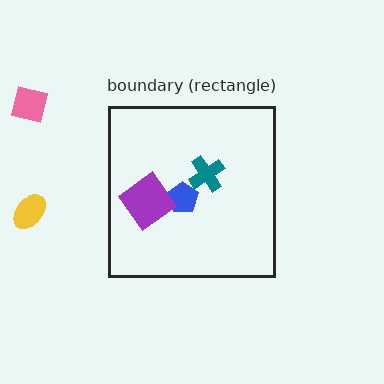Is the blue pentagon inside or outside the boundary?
Inside.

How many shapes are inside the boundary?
3 inside, 2 outside.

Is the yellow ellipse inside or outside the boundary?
Outside.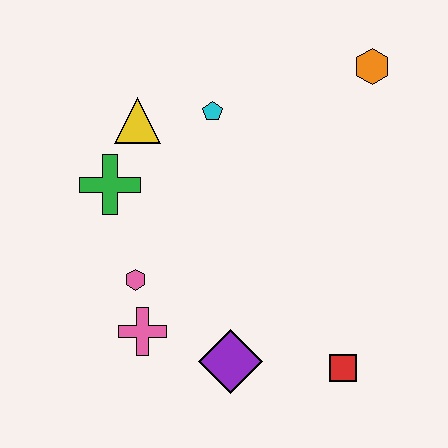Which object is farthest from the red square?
The yellow triangle is farthest from the red square.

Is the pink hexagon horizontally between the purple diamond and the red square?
No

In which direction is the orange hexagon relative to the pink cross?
The orange hexagon is above the pink cross.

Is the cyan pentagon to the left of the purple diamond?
Yes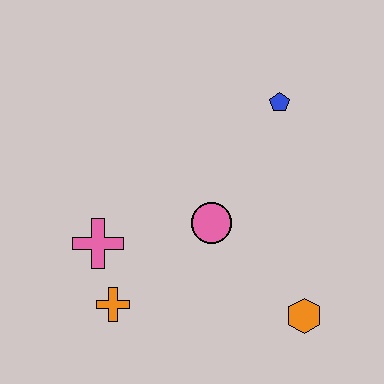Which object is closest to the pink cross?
The orange cross is closest to the pink cross.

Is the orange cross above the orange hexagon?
Yes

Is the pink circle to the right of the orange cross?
Yes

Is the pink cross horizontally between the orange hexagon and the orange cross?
No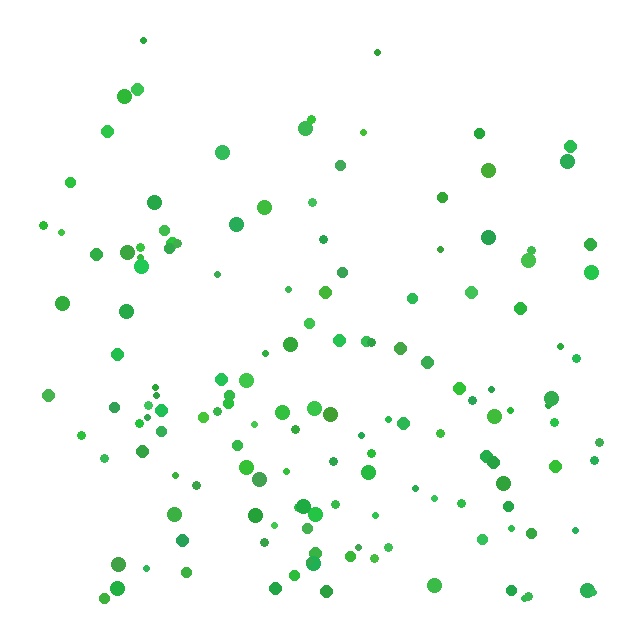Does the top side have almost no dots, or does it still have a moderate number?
Still a moderate number, just noticeably fewer than the bottom.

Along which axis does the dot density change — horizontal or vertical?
Vertical.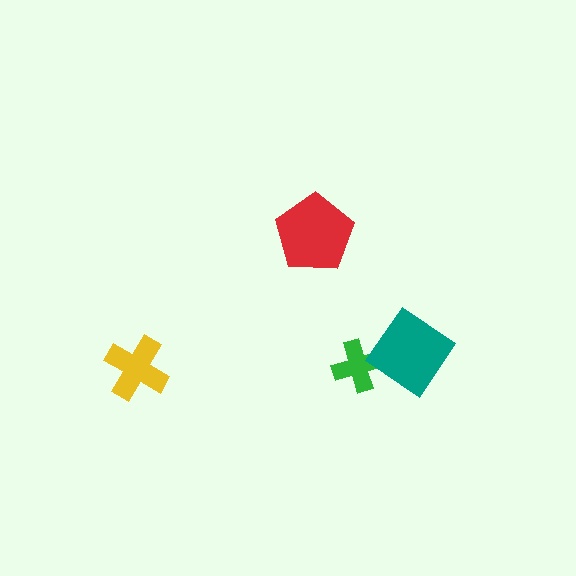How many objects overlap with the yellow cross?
0 objects overlap with the yellow cross.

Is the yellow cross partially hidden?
No, no other shape covers it.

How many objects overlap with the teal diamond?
1 object overlaps with the teal diamond.